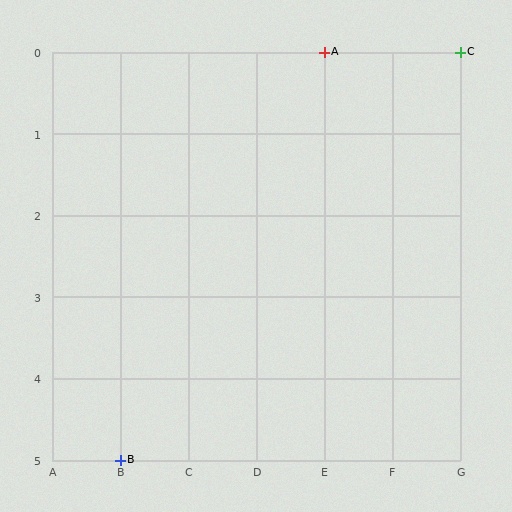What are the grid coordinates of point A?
Point A is at grid coordinates (E, 0).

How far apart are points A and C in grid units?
Points A and C are 2 columns apart.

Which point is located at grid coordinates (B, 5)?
Point B is at (B, 5).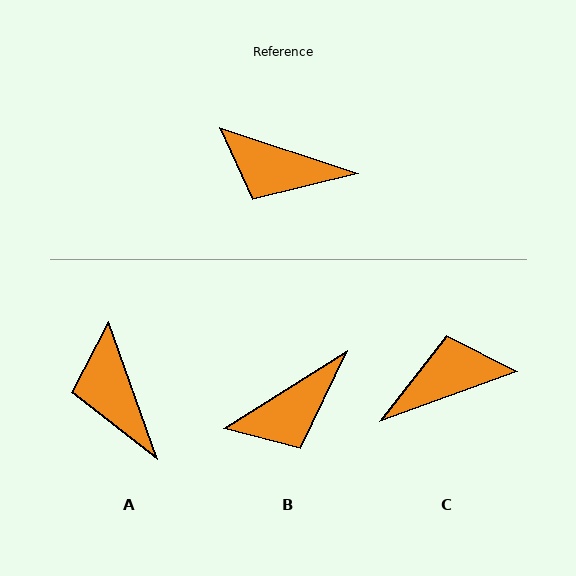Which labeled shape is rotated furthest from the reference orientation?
C, about 142 degrees away.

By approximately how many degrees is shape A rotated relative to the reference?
Approximately 52 degrees clockwise.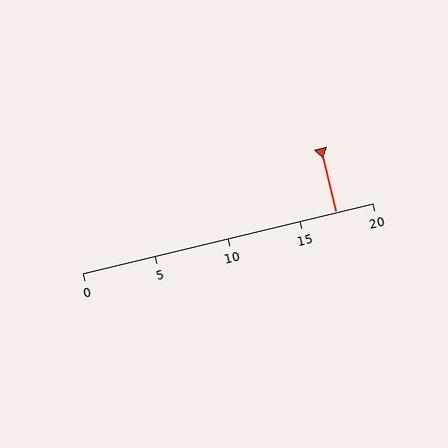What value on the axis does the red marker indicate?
The marker indicates approximately 17.5.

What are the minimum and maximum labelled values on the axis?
The axis runs from 0 to 20.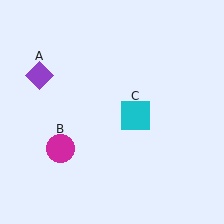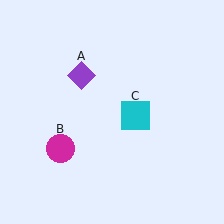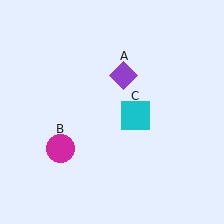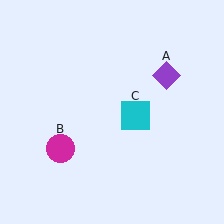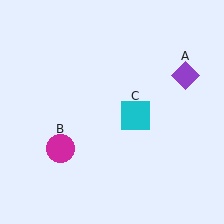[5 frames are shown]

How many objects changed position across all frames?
1 object changed position: purple diamond (object A).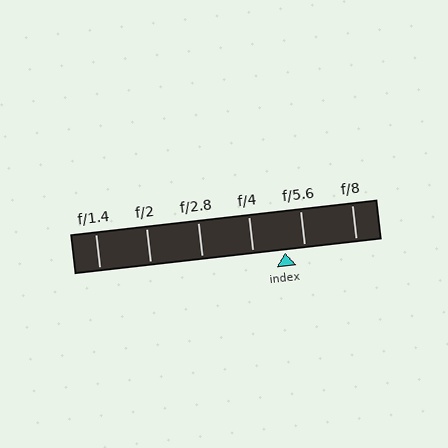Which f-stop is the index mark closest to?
The index mark is closest to f/5.6.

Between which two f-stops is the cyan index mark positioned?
The index mark is between f/4 and f/5.6.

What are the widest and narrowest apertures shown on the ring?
The widest aperture shown is f/1.4 and the narrowest is f/8.